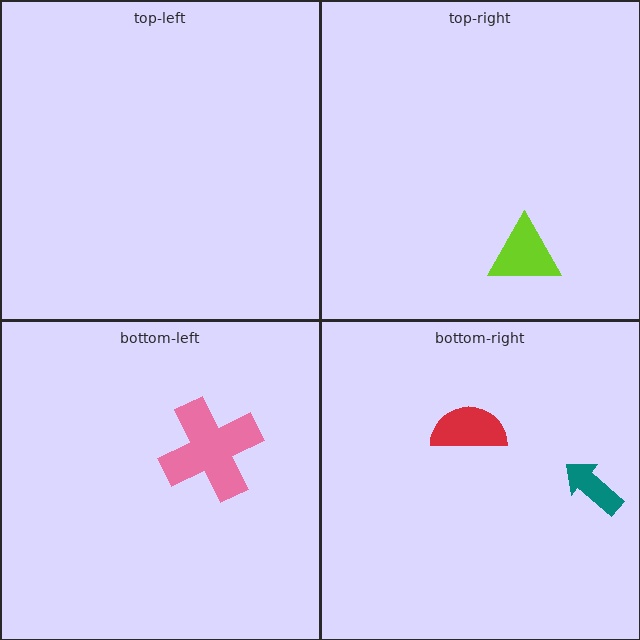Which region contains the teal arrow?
The bottom-right region.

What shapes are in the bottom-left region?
The pink cross.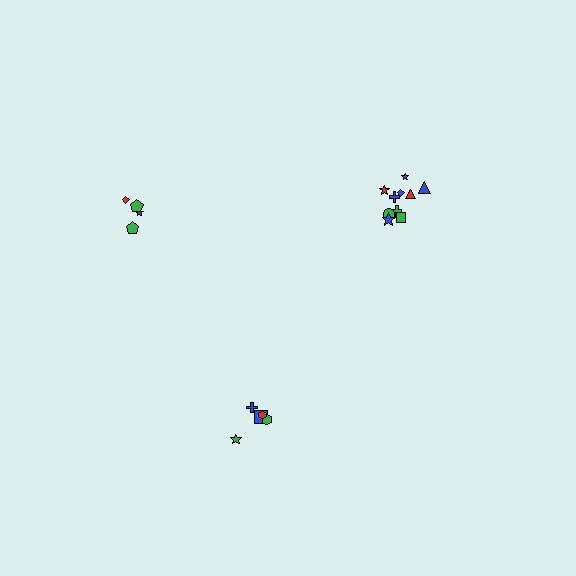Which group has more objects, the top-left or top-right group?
The top-right group.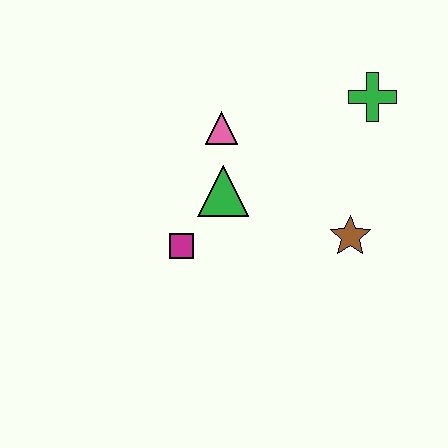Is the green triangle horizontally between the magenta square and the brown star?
Yes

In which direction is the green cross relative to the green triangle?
The green cross is to the right of the green triangle.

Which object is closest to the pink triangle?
The green triangle is closest to the pink triangle.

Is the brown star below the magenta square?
No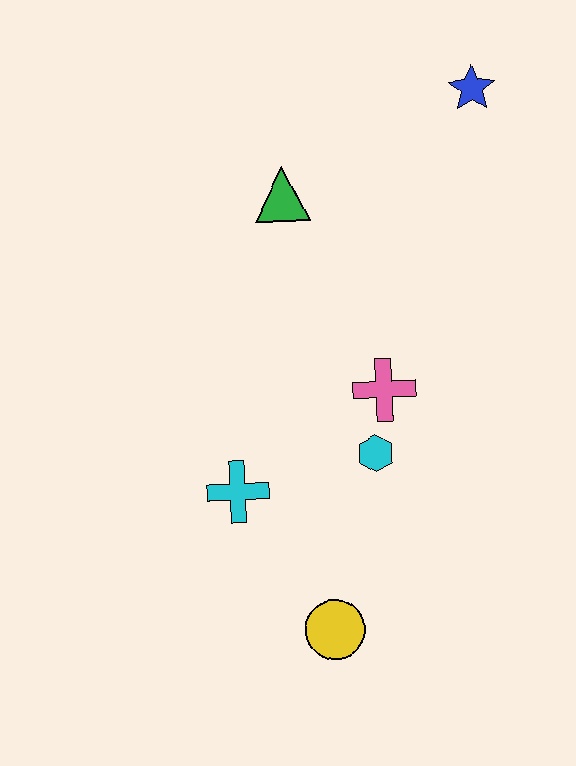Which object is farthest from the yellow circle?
The blue star is farthest from the yellow circle.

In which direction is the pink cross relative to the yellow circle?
The pink cross is above the yellow circle.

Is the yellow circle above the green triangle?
No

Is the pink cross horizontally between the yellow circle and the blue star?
Yes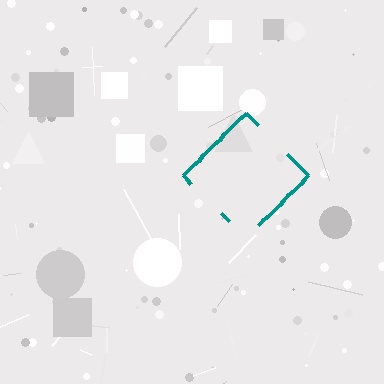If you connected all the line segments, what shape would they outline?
They would outline a diamond.